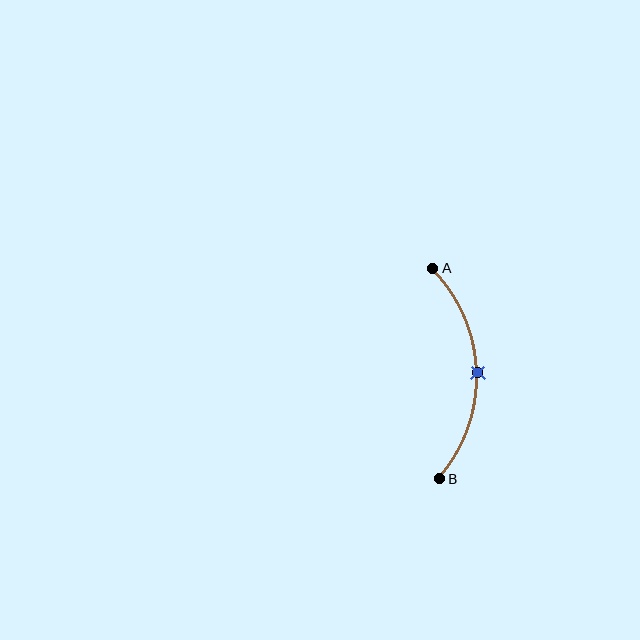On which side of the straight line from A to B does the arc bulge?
The arc bulges to the right of the straight line connecting A and B.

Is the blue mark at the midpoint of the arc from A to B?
Yes. The blue mark lies on the arc at equal arc-length from both A and B — it is the arc midpoint.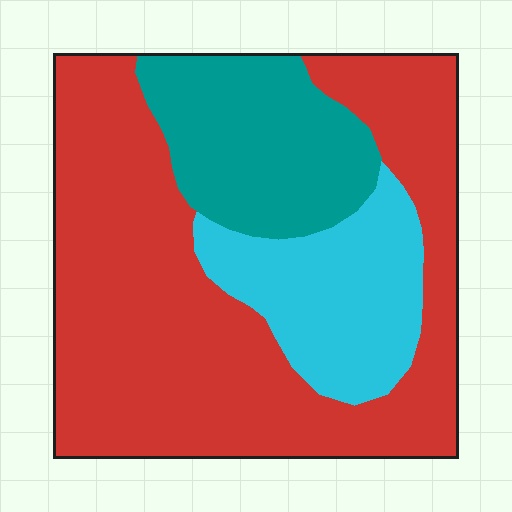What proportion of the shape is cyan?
Cyan covers 19% of the shape.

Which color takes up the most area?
Red, at roughly 60%.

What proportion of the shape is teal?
Teal covers around 20% of the shape.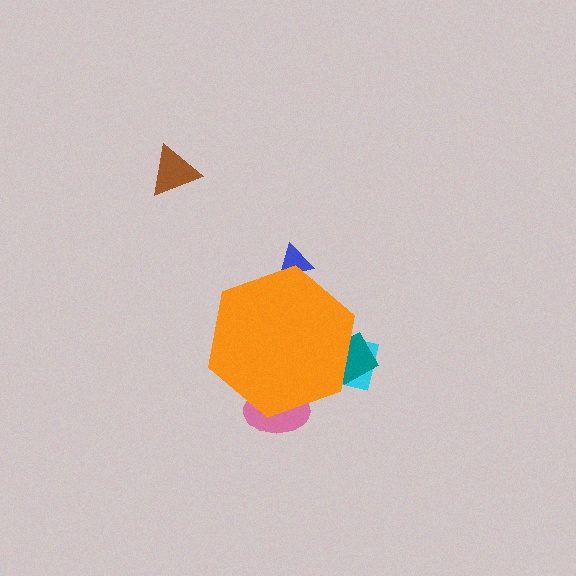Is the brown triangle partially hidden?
No, the brown triangle is fully visible.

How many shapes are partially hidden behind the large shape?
4 shapes are partially hidden.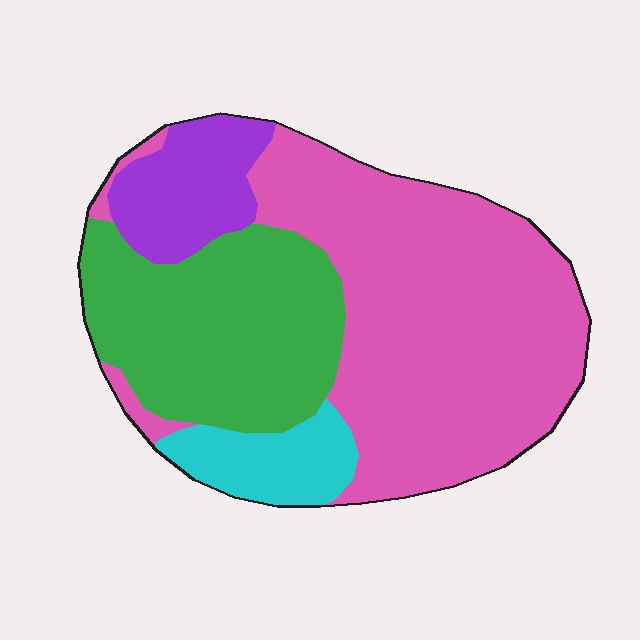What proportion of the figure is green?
Green takes up about one quarter (1/4) of the figure.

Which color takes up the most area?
Pink, at roughly 50%.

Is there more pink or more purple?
Pink.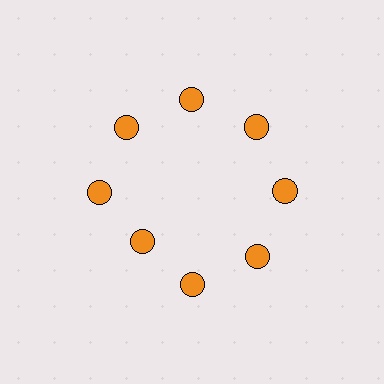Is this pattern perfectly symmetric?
No. The 8 orange circles are arranged in a ring, but one element near the 8 o'clock position is pulled inward toward the center, breaking the 8-fold rotational symmetry.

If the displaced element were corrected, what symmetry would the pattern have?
It would have 8-fold rotational symmetry — the pattern would map onto itself every 45 degrees.